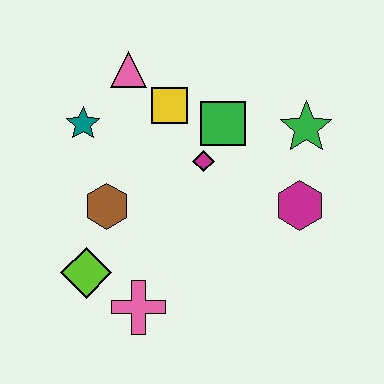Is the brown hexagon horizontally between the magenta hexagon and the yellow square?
No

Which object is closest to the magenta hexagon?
The green star is closest to the magenta hexagon.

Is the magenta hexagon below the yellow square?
Yes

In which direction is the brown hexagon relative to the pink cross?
The brown hexagon is above the pink cross.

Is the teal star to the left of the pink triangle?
Yes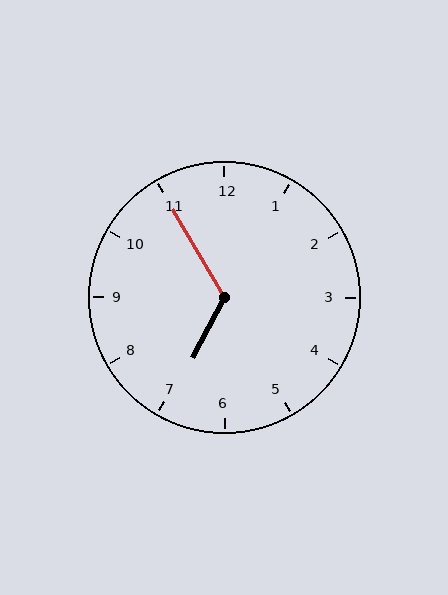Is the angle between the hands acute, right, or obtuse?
It is obtuse.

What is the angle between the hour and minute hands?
Approximately 122 degrees.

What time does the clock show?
6:55.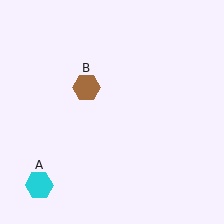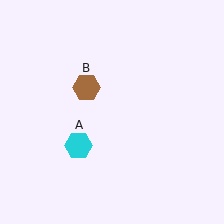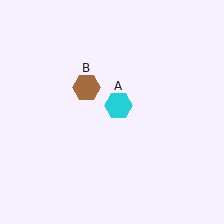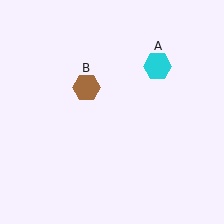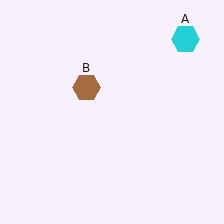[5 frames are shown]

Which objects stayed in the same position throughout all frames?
Brown hexagon (object B) remained stationary.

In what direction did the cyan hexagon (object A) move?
The cyan hexagon (object A) moved up and to the right.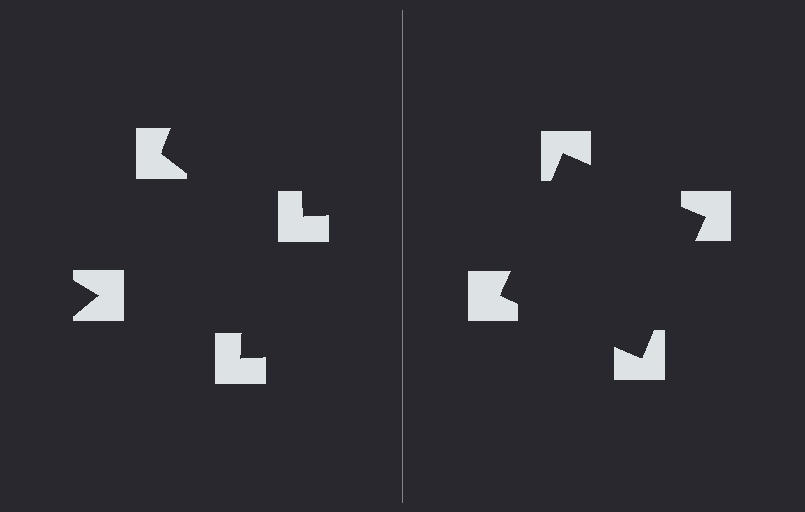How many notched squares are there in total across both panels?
8 — 4 on each side.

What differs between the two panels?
The notched squares are positioned identically on both sides; only the wedge orientations differ. On the right they align to a square; on the left they are misaligned.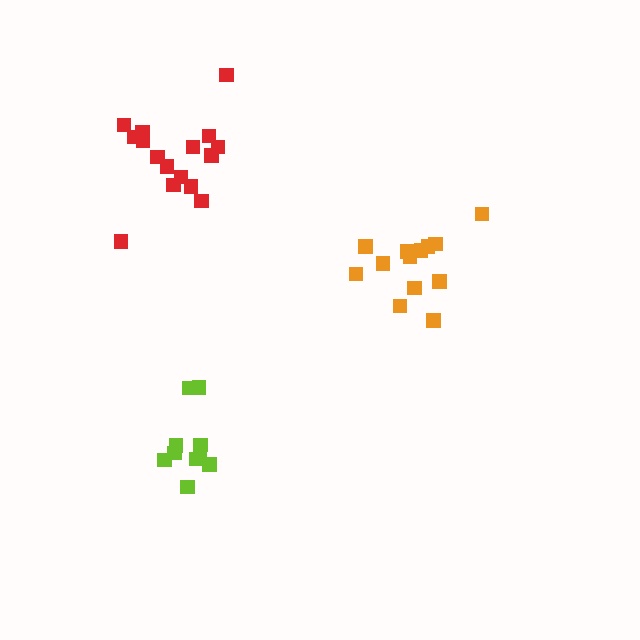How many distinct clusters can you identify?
There are 3 distinct clusters.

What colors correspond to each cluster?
The clusters are colored: lime, red, orange.